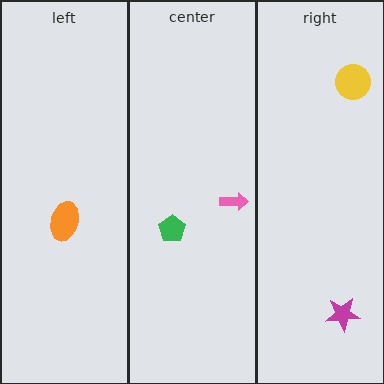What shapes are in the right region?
The yellow circle, the magenta star.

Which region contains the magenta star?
The right region.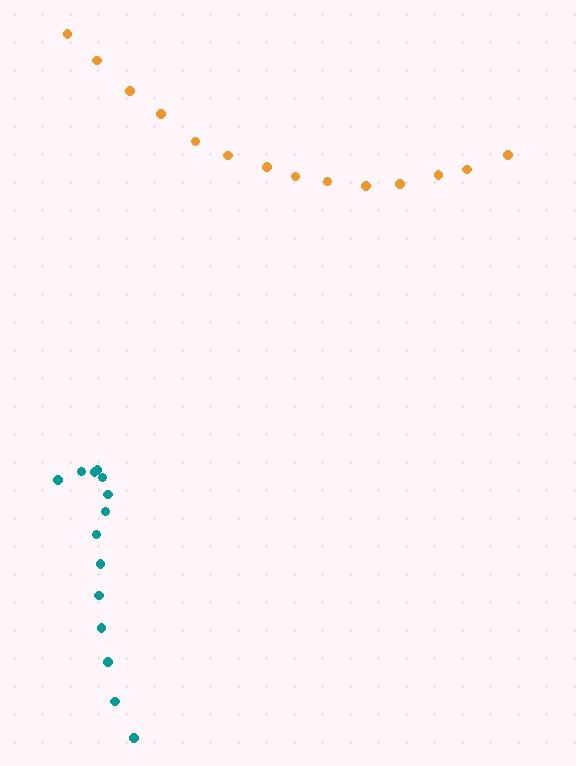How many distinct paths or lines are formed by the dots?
There are 2 distinct paths.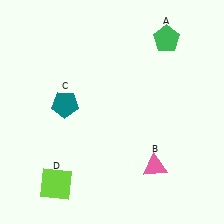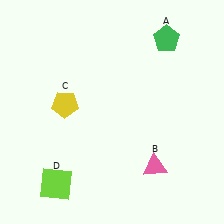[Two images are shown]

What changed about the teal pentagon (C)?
In Image 1, C is teal. In Image 2, it changed to yellow.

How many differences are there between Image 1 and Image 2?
There is 1 difference between the two images.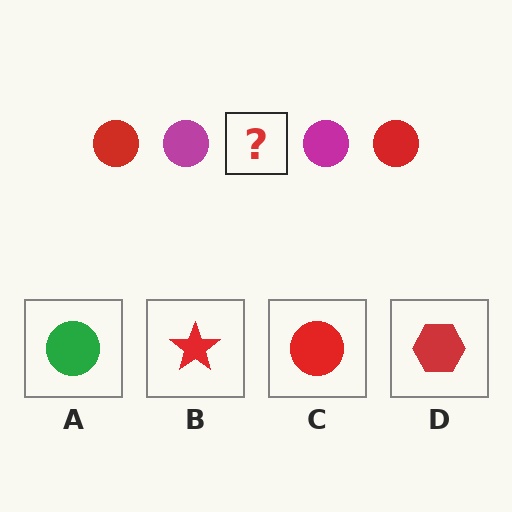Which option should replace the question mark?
Option C.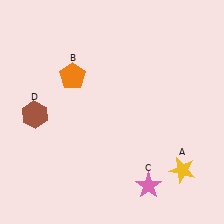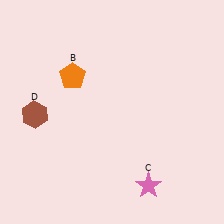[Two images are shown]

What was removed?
The yellow star (A) was removed in Image 2.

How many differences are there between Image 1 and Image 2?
There is 1 difference between the two images.